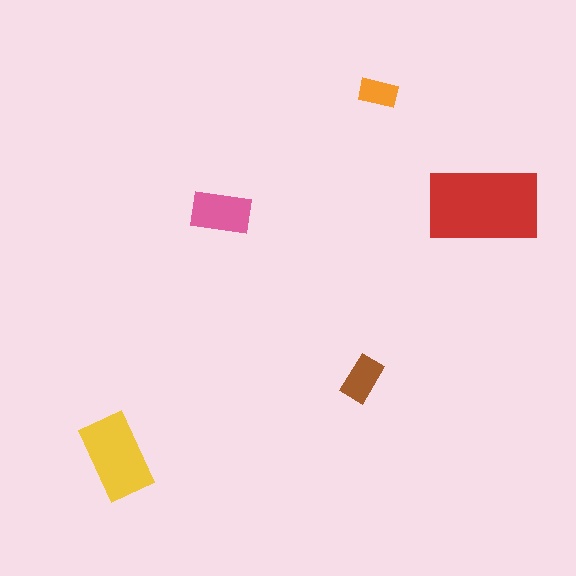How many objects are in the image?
There are 5 objects in the image.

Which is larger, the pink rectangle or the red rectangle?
The red one.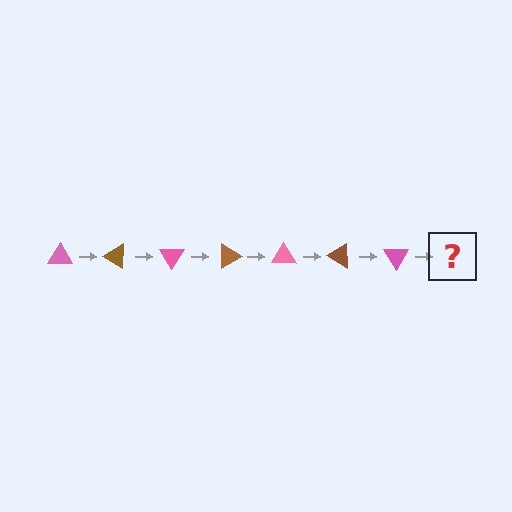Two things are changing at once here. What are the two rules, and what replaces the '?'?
The two rules are that it rotates 30 degrees each step and the color cycles through pink and brown. The '?' should be a brown triangle, rotated 210 degrees from the start.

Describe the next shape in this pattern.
It should be a brown triangle, rotated 210 degrees from the start.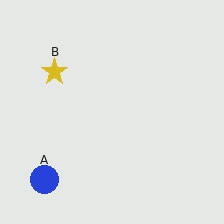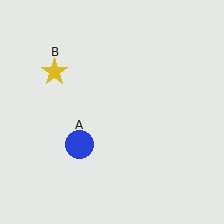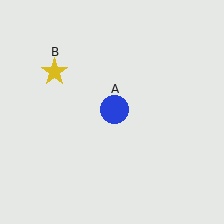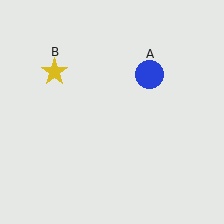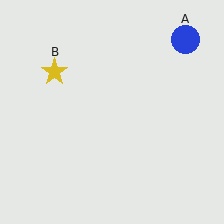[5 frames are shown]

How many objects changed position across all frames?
1 object changed position: blue circle (object A).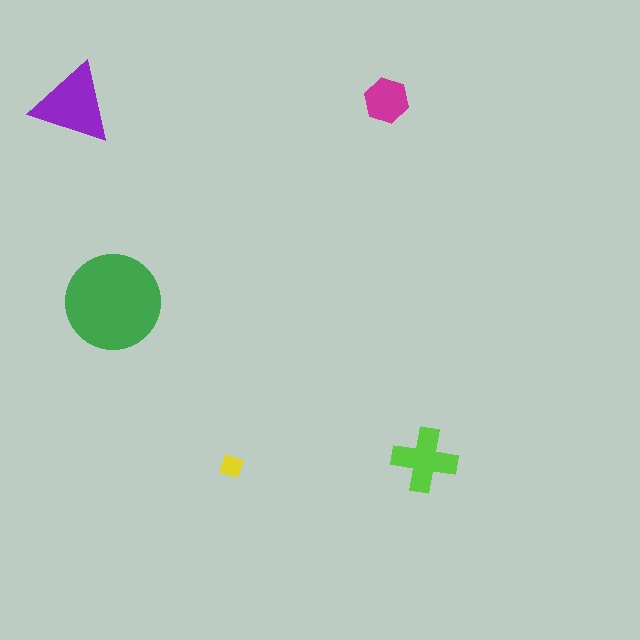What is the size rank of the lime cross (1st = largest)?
3rd.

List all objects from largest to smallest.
The green circle, the purple triangle, the lime cross, the magenta hexagon, the yellow diamond.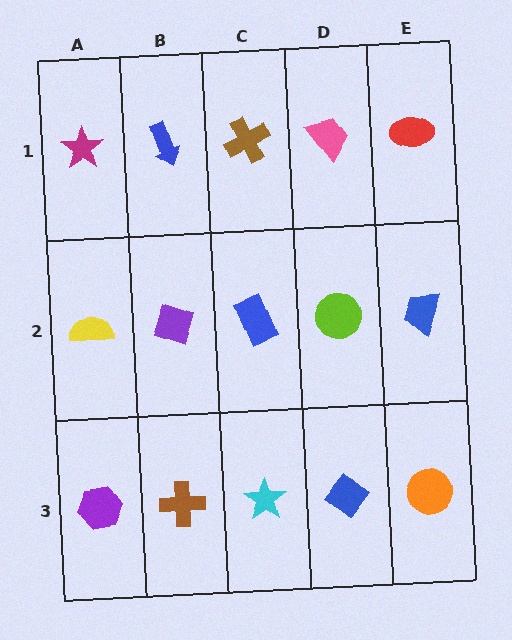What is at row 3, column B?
A brown cross.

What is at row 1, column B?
A blue arrow.